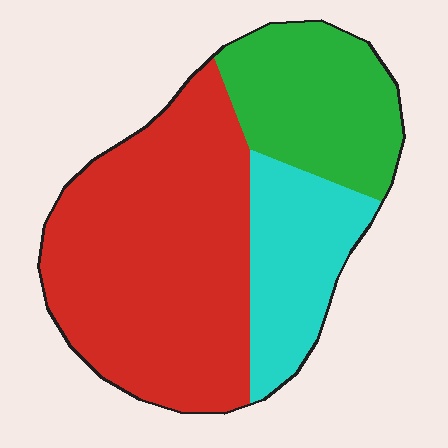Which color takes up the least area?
Cyan, at roughly 20%.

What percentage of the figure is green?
Green covers roughly 25% of the figure.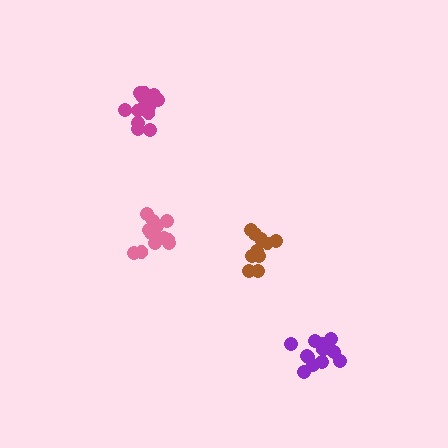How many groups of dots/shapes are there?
There are 4 groups.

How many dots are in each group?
Group 1: 16 dots, Group 2: 13 dots, Group 3: 11 dots, Group 4: 13 dots (53 total).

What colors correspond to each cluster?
The clusters are colored: magenta, purple, brown, pink.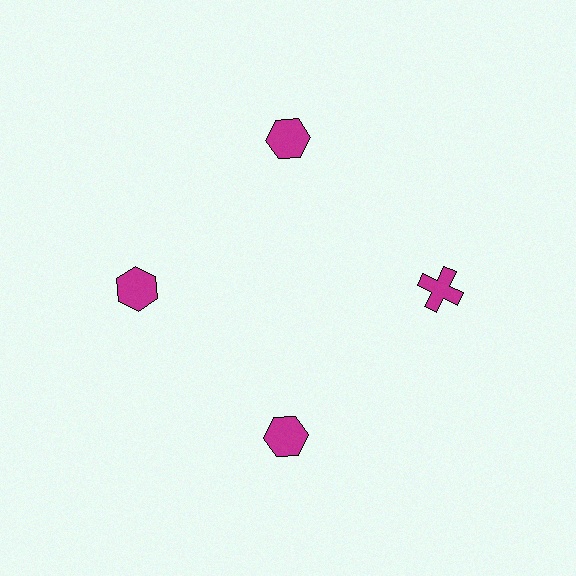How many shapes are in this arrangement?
There are 4 shapes arranged in a ring pattern.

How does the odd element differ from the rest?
It has a different shape: cross instead of hexagon.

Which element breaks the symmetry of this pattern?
The magenta cross at roughly the 3 o'clock position breaks the symmetry. All other shapes are magenta hexagons.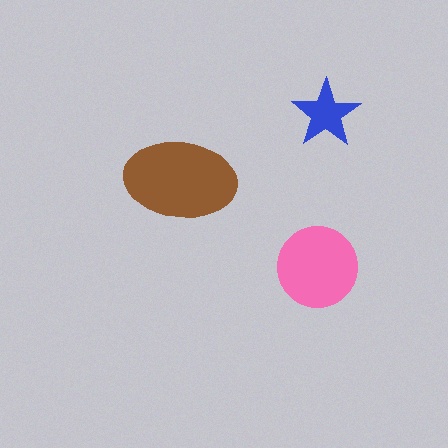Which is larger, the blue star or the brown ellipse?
The brown ellipse.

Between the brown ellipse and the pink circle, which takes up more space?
The brown ellipse.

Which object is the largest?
The brown ellipse.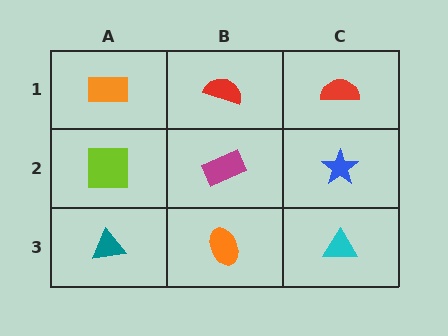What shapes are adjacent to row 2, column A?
An orange rectangle (row 1, column A), a teal triangle (row 3, column A), a magenta rectangle (row 2, column B).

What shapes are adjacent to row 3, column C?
A blue star (row 2, column C), an orange ellipse (row 3, column B).